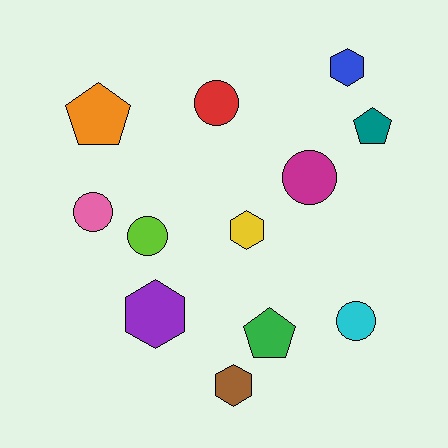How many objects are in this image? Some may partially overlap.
There are 12 objects.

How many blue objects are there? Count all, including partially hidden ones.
There is 1 blue object.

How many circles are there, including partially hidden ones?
There are 5 circles.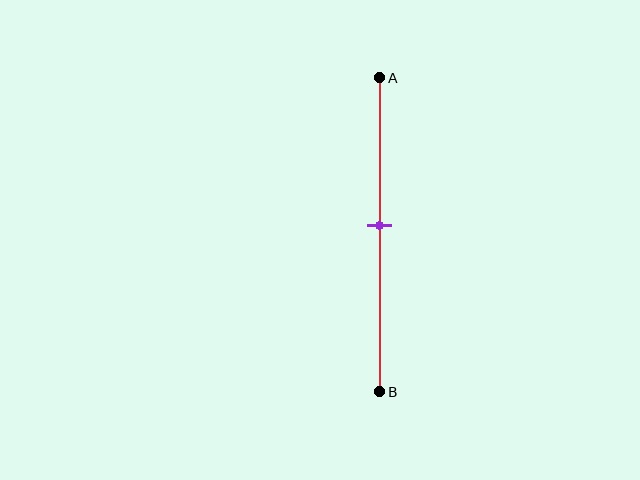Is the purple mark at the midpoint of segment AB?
Yes, the mark is approximately at the midpoint.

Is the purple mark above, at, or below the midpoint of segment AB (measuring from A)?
The purple mark is approximately at the midpoint of segment AB.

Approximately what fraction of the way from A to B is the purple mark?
The purple mark is approximately 45% of the way from A to B.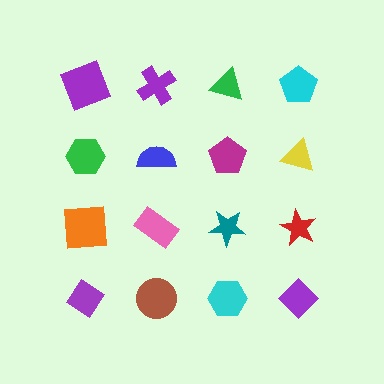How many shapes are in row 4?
4 shapes.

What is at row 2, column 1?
A green hexagon.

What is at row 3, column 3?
A teal star.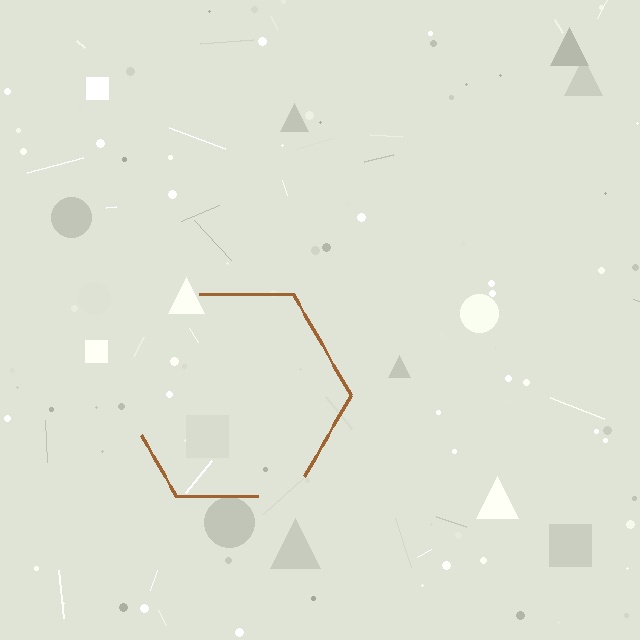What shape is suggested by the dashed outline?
The dashed outline suggests a hexagon.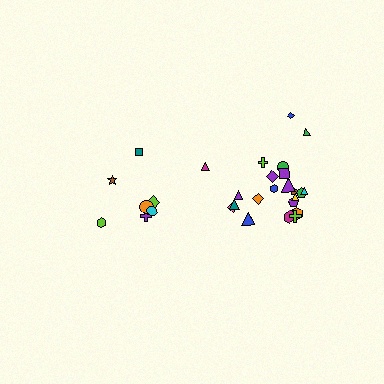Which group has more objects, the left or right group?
The right group.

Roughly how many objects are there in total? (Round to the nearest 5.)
Roughly 30 objects in total.